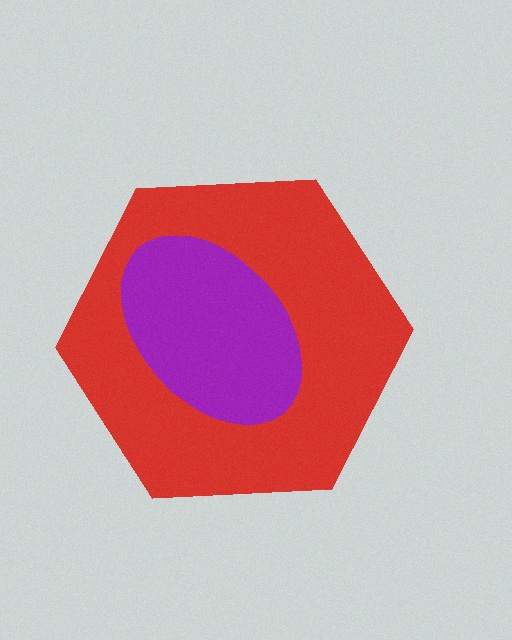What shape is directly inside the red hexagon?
The purple ellipse.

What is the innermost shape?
The purple ellipse.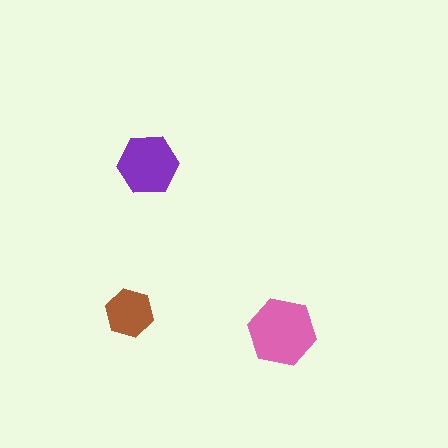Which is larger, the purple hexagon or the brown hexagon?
The purple one.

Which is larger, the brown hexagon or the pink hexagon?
The pink one.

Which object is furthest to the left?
The brown hexagon is leftmost.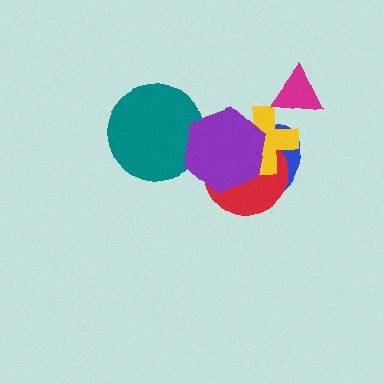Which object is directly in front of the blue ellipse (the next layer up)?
The red circle is directly in front of the blue ellipse.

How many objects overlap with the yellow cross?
4 objects overlap with the yellow cross.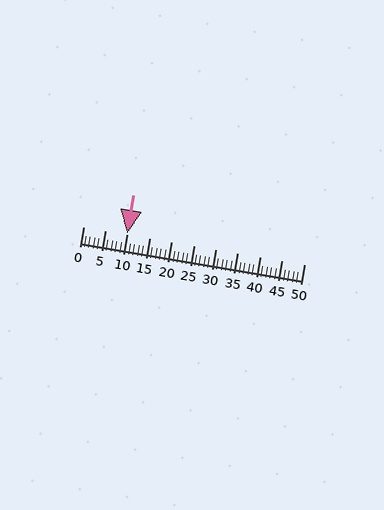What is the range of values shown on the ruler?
The ruler shows values from 0 to 50.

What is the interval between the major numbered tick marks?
The major tick marks are spaced 5 units apart.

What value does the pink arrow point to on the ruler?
The pink arrow points to approximately 10.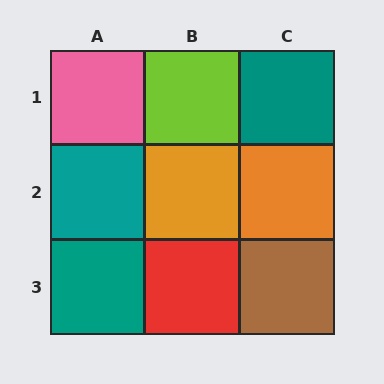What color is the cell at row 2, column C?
Orange.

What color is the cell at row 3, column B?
Red.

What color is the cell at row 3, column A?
Teal.